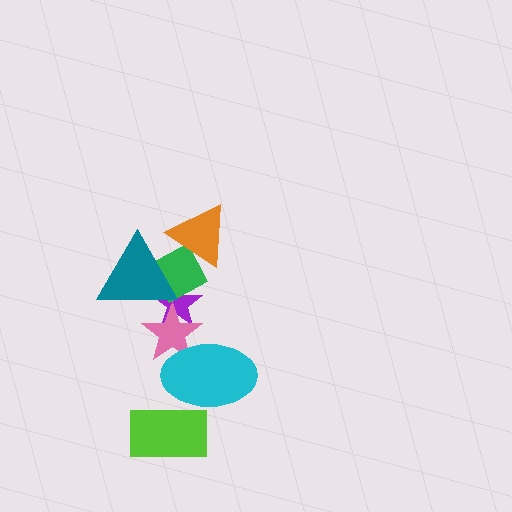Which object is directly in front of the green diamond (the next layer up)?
The orange triangle is directly in front of the green diamond.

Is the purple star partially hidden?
Yes, it is partially covered by another shape.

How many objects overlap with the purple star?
3 objects overlap with the purple star.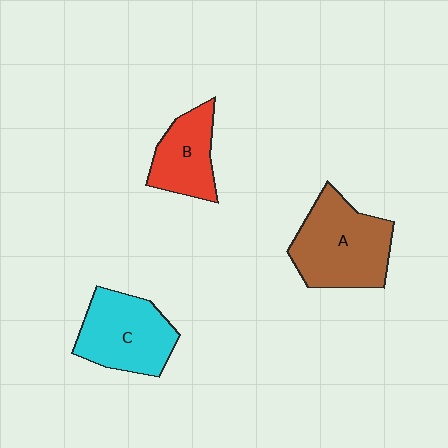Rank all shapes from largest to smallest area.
From largest to smallest: A (brown), C (cyan), B (red).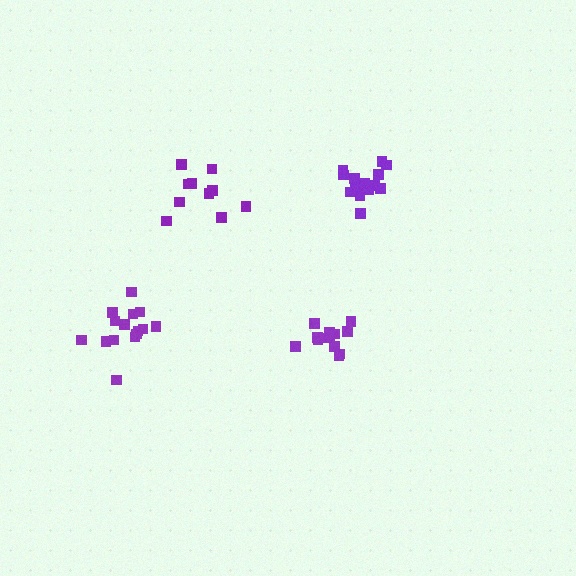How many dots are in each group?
Group 1: 10 dots, Group 2: 13 dots, Group 3: 15 dots, Group 4: 15 dots (53 total).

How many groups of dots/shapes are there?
There are 4 groups.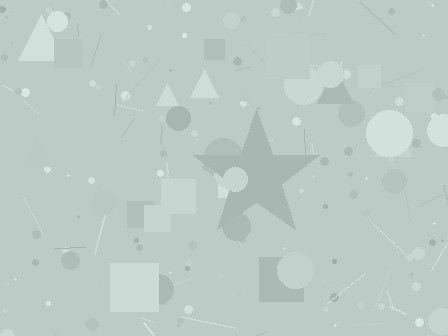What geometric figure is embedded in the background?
A star is embedded in the background.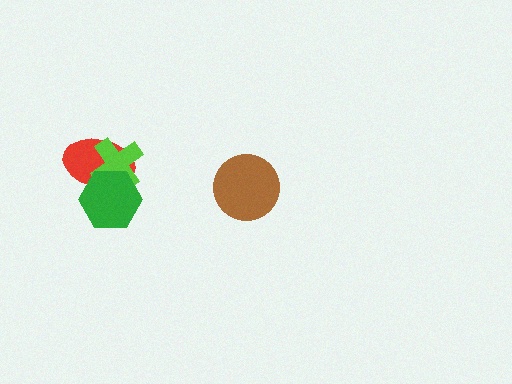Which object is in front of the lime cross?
The green hexagon is in front of the lime cross.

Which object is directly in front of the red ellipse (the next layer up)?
The lime cross is directly in front of the red ellipse.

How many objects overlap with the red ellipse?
2 objects overlap with the red ellipse.